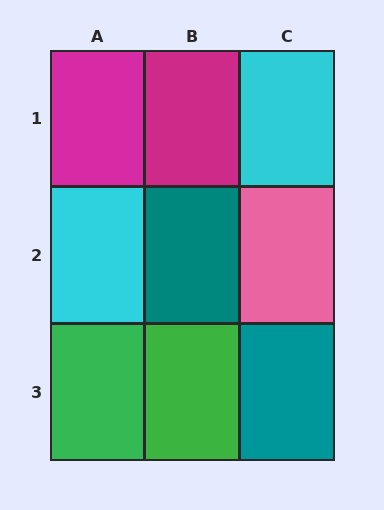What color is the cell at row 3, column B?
Green.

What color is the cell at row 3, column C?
Teal.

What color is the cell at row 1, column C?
Cyan.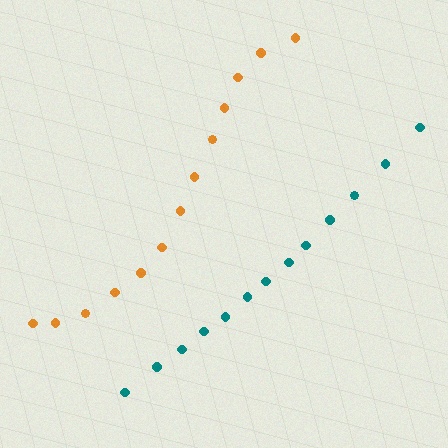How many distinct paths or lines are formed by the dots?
There are 2 distinct paths.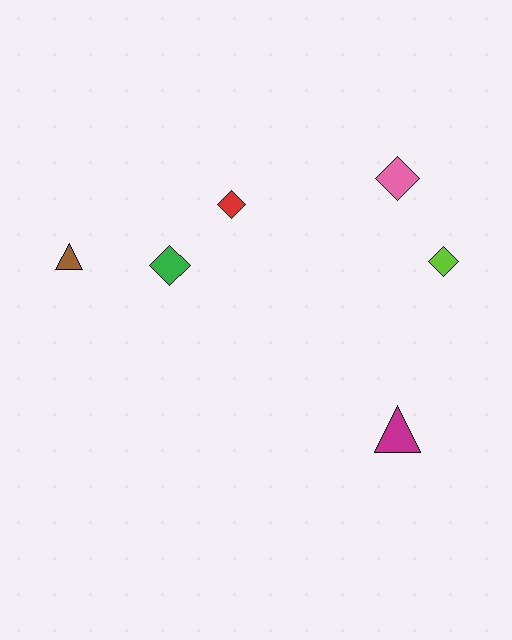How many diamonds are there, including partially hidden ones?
There are 4 diamonds.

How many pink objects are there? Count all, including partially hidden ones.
There is 1 pink object.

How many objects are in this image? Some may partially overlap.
There are 6 objects.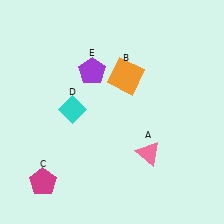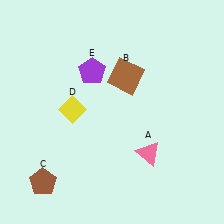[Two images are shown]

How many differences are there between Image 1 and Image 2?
There are 3 differences between the two images.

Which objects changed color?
B changed from orange to brown. C changed from magenta to brown. D changed from cyan to yellow.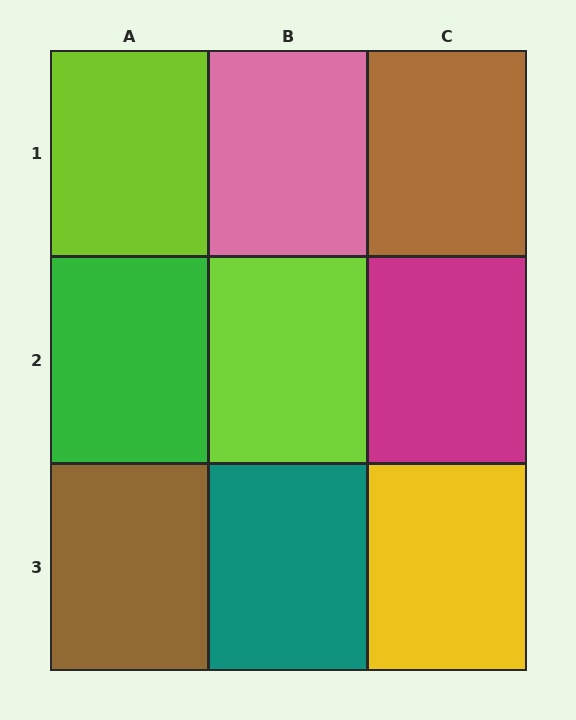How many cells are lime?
2 cells are lime.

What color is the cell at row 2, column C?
Magenta.